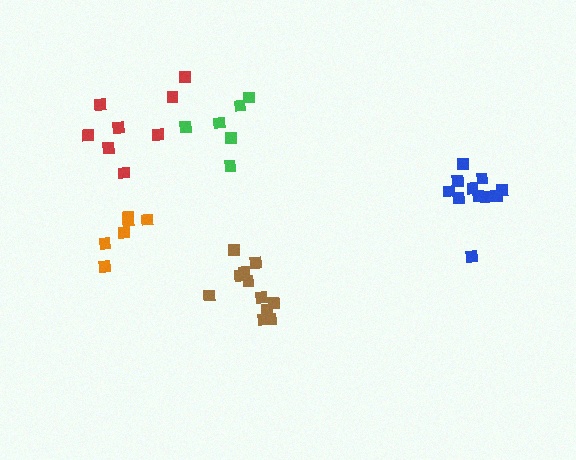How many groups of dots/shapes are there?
There are 5 groups.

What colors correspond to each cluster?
The clusters are colored: blue, orange, red, green, brown.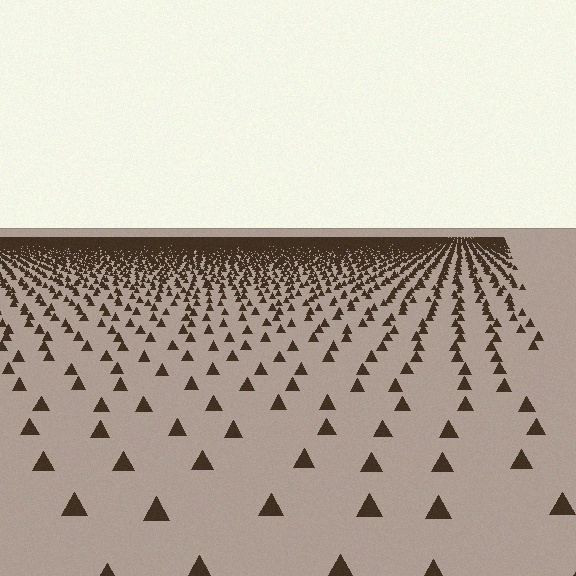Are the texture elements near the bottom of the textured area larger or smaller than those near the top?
Larger. Near the bottom, elements are closer to the viewer and appear at a bigger on-screen size.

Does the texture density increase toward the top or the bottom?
Density increases toward the top.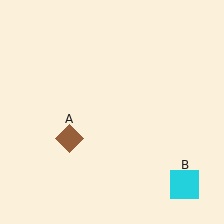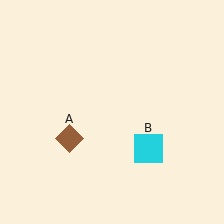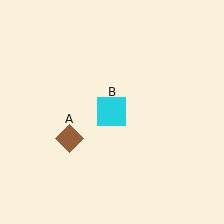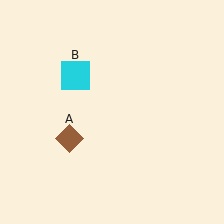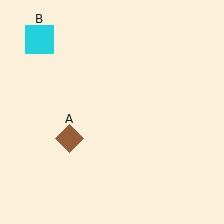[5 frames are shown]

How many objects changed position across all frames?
1 object changed position: cyan square (object B).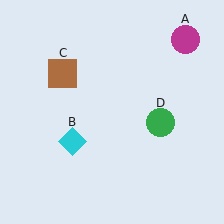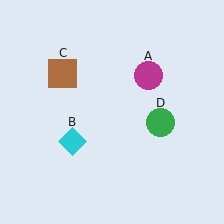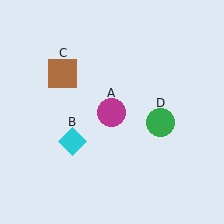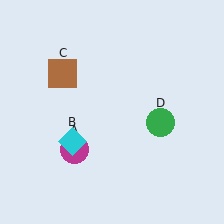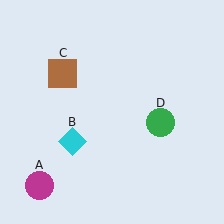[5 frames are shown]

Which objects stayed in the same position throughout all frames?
Cyan diamond (object B) and brown square (object C) and green circle (object D) remained stationary.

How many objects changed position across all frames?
1 object changed position: magenta circle (object A).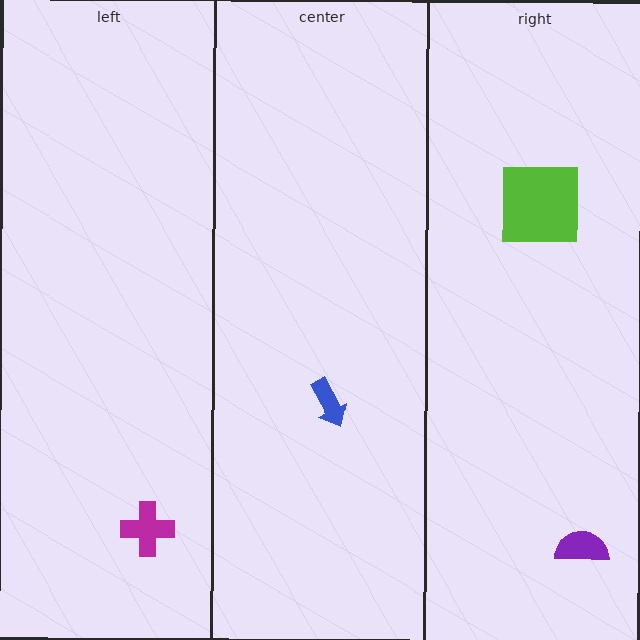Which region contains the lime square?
The right region.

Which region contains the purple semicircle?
The right region.